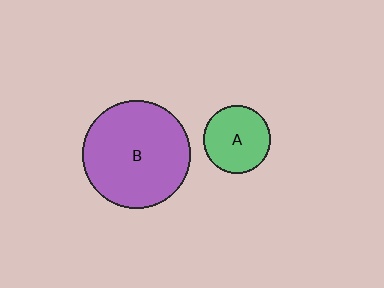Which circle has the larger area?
Circle B (purple).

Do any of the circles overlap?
No, none of the circles overlap.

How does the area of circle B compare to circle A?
Approximately 2.6 times.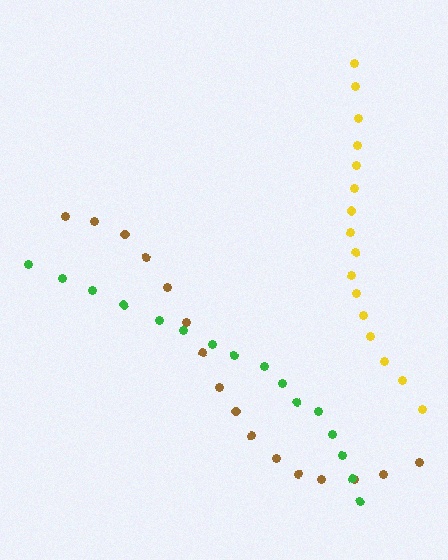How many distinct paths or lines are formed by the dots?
There are 3 distinct paths.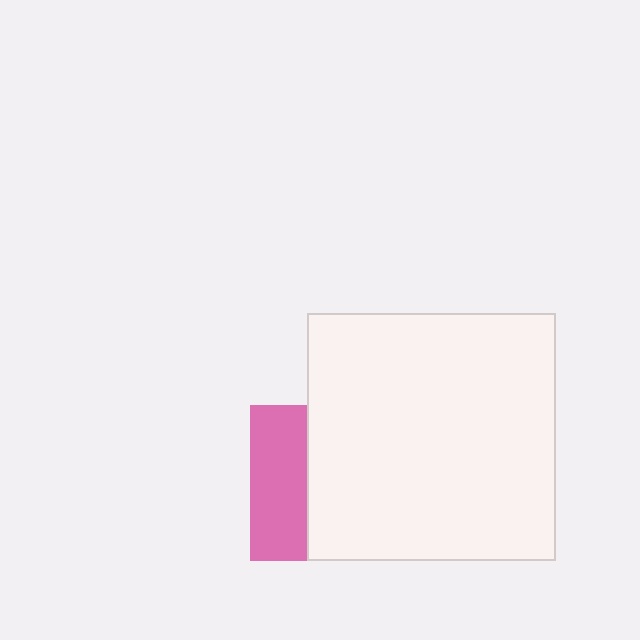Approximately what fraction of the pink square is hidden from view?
Roughly 63% of the pink square is hidden behind the white square.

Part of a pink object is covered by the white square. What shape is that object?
It is a square.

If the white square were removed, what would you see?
You would see the complete pink square.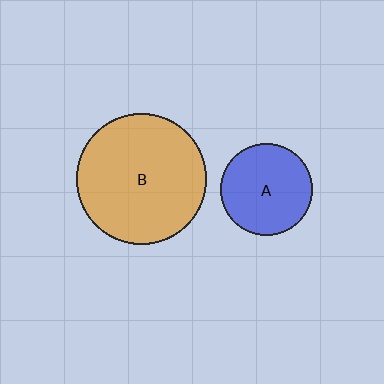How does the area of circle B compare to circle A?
Approximately 2.0 times.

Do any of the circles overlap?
No, none of the circles overlap.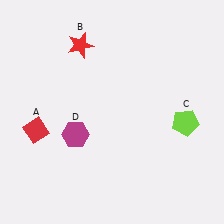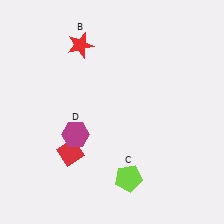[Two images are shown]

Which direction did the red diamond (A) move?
The red diamond (A) moved right.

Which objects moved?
The objects that moved are: the red diamond (A), the lime pentagon (C).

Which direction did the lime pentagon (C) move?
The lime pentagon (C) moved left.